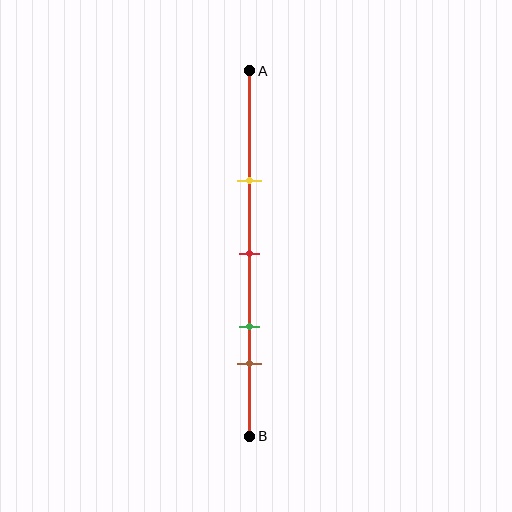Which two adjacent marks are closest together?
The green and brown marks are the closest adjacent pair.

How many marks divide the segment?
There are 4 marks dividing the segment.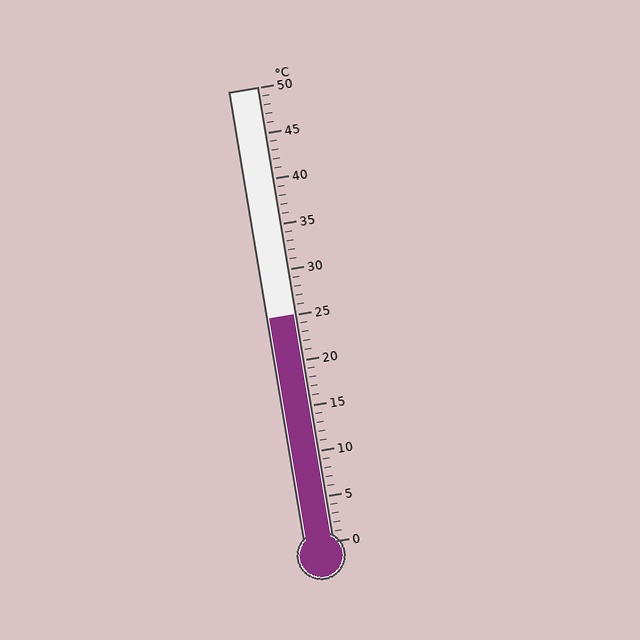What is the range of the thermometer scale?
The thermometer scale ranges from 0°C to 50°C.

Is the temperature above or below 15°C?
The temperature is above 15°C.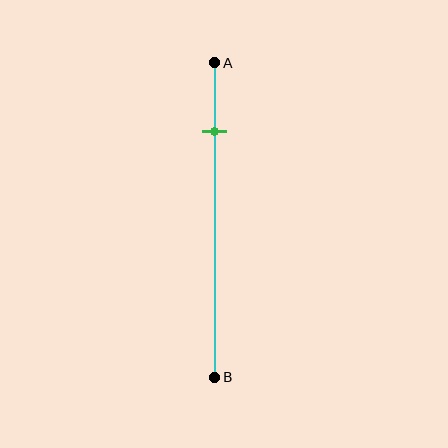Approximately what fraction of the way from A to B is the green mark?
The green mark is approximately 20% of the way from A to B.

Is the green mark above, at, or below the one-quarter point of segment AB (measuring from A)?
The green mark is above the one-quarter point of segment AB.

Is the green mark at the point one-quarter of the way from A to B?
No, the mark is at about 20% from A, not at the 25% one-quarter point.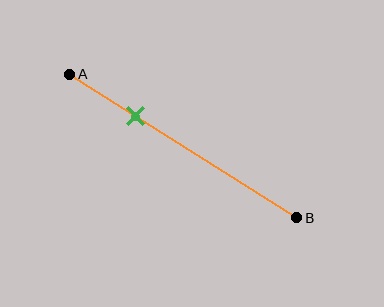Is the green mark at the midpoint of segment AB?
No, the mark is at about 30% from A, not at the 50% midpoint.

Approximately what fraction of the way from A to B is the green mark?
The green mark is approximately 30% of the way from A to B.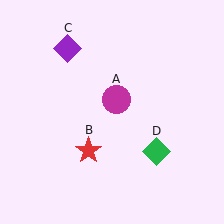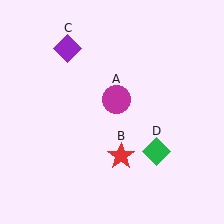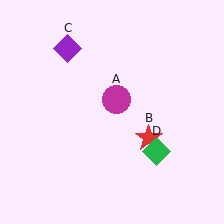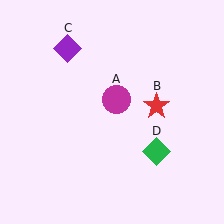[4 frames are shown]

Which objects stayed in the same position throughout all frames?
Magenta circle (object A) and purple diamond (object C) and green diamond (object D) remained stationary.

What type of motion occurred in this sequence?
The red star (object B) rotated counterclockwise around the center of the scene.